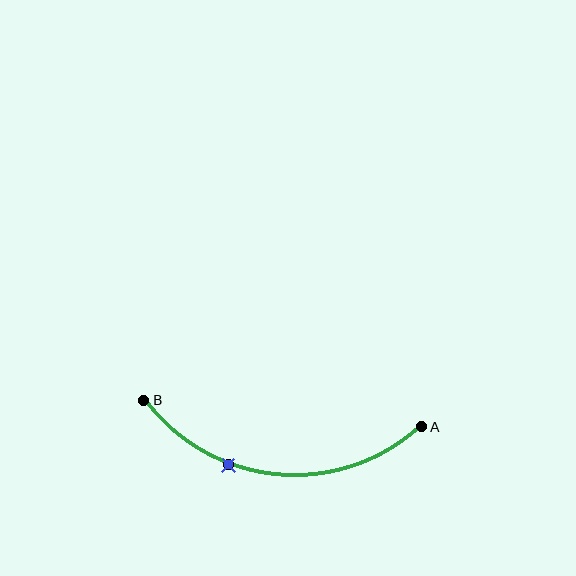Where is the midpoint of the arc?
The arc midpoint is the point on the curve farthest from the straight line joining A and B. It sits below that line.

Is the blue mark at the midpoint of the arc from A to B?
No. The blue mark lies on the arc but is closer to endpoint B. The arc midpoint would be at the point on the curve equidistant along the arc from both A and B.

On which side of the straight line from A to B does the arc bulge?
The arc bulges below the straight line connecting A and B.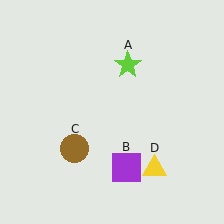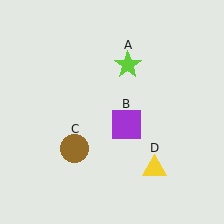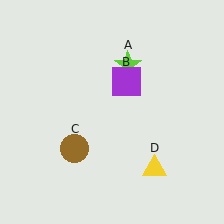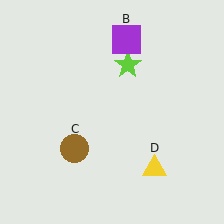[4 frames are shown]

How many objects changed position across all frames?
1 object changed position: purple square (object B).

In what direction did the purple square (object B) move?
The purple square (object B) moved up.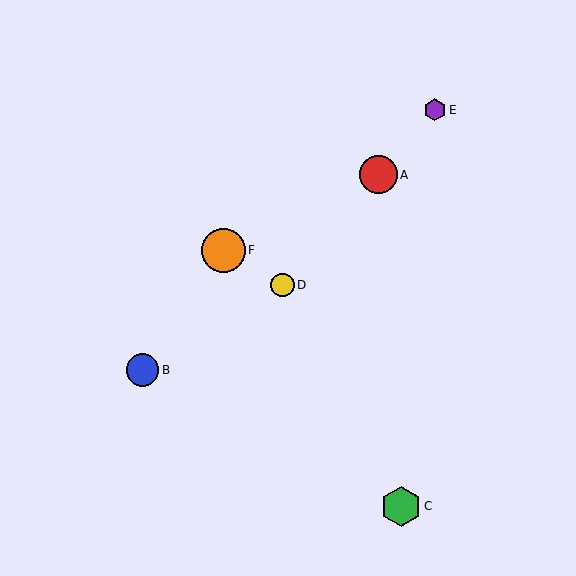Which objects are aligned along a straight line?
Objects A, D, E are aligned along a straight line.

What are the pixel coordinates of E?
Object E is at (435, 110).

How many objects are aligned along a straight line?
3 objects (A, D, E) are aligned along a straight line.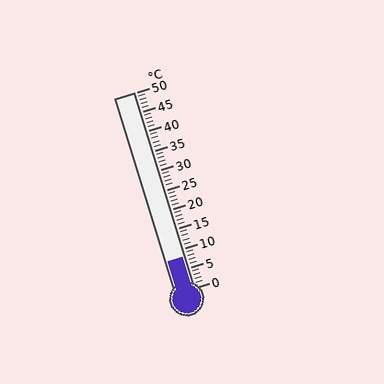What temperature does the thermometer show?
The thermometer shows approximately 8°C.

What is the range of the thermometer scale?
The thermometer scale ranges from 0°C to 50°C.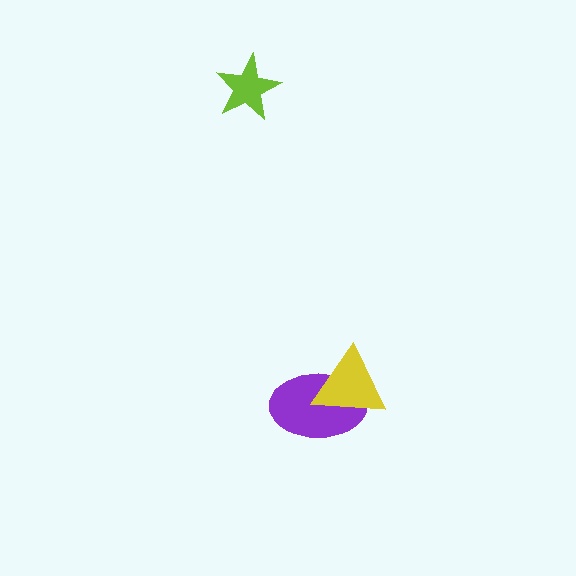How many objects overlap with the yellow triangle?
1 object overlaps with the yellow triangle.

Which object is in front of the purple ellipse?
The yellow triangle is in front of the purple ellipse.